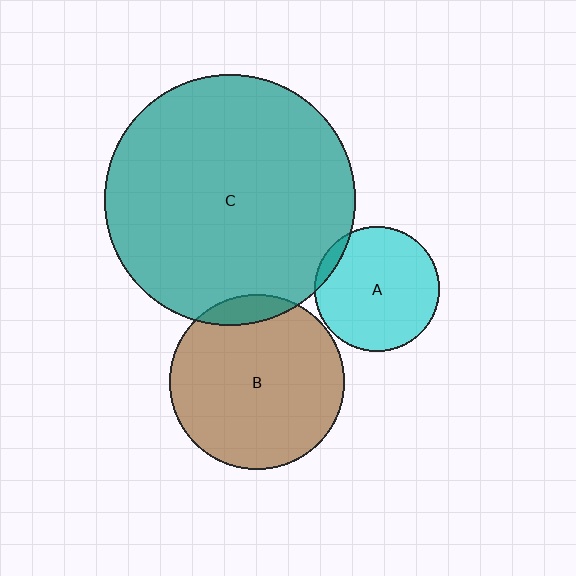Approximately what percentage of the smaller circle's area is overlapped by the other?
Approximately 5%.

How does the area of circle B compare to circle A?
Approximately 2.0 times.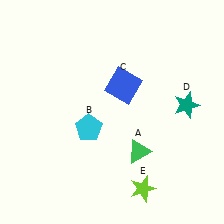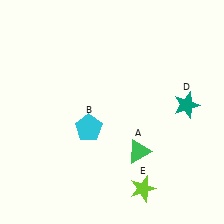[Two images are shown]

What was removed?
The blue square (C) was removed in Image 2.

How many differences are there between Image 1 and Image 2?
There is 1 difference between the two images.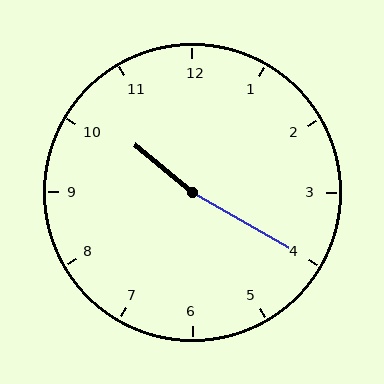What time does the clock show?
10:20.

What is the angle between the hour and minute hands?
Approximately 170 degrees.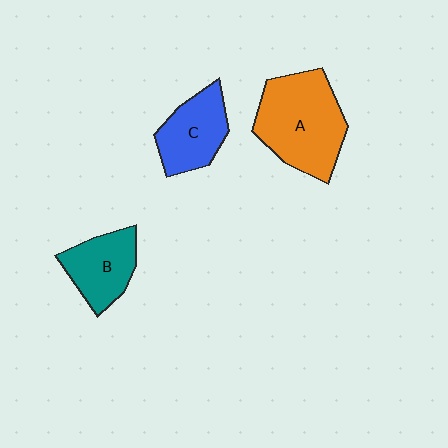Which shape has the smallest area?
Shape B (teal).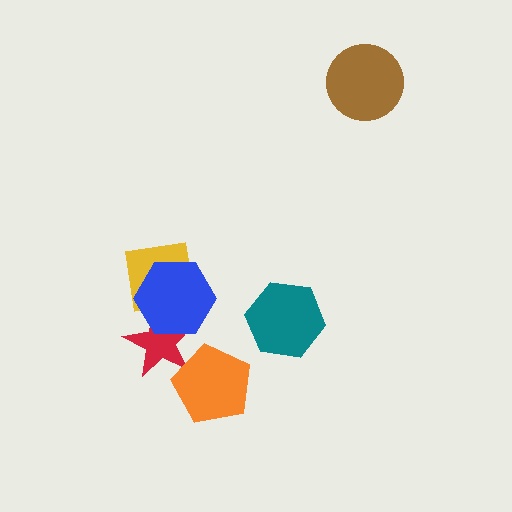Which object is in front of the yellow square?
The blue hexagon is in front of the yellow square.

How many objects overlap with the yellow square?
1 object overlaps with the yellow square.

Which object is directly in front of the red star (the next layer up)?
The orange pentagon is directly in front of the red star.